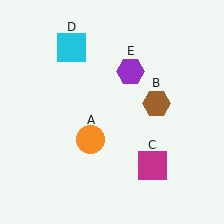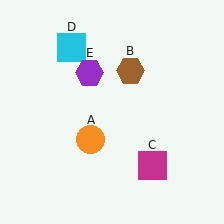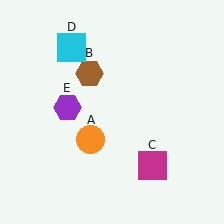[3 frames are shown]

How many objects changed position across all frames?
2 objects changed position: brown hexagon (object B), purple hexagon (object E).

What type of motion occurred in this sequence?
The brown hexagon (object B), purple hexagon (object E) rotated counterclockwise around the center of the scene.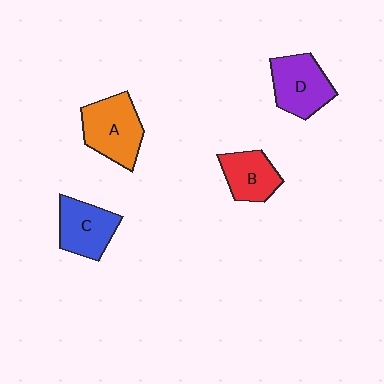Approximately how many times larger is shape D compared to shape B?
Approximately 1.3 times.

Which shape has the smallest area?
Shape B (red).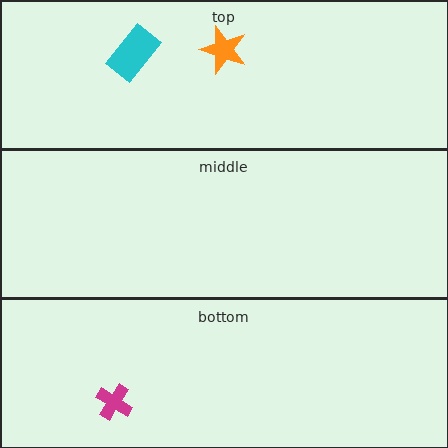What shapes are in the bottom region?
The magenta cross.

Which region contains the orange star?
The top region.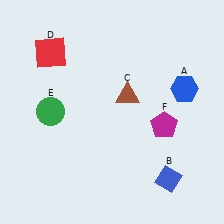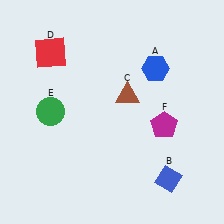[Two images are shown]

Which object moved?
The blue hexagon (A) moved left.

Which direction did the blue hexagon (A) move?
The blue hexagon (A) moved left.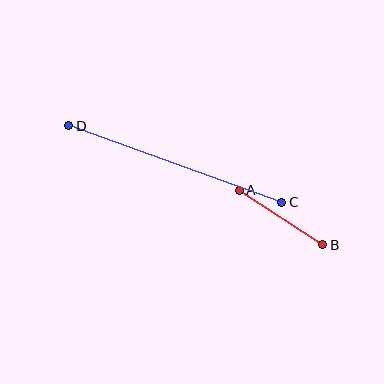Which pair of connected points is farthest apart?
Points C and D are farthest apart.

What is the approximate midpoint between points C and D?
The midpoint is at approximately (175, 164) pixels.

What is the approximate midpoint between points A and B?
The midpoint is at approximately (281, 217) pixels.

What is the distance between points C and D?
The distance is approximately 226 pixels.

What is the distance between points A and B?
The distance is approximately 100 pixels.